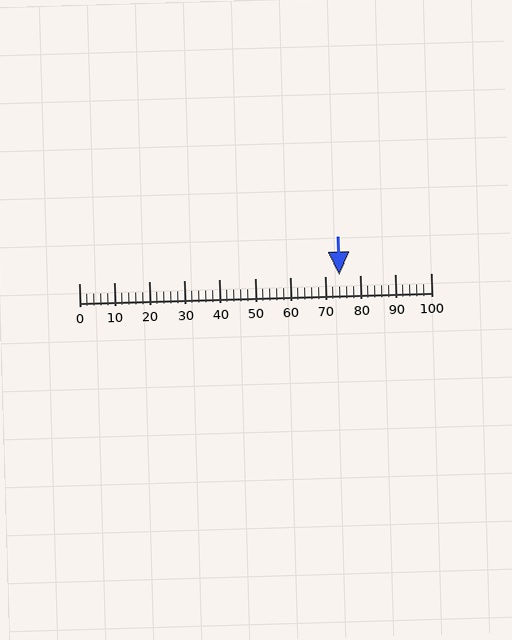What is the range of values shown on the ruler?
The ruler shows values from 0 to 100.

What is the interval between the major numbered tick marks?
The major tick marks are spaced 10 units apart.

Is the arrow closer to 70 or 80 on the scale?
The arrow is closer to 70.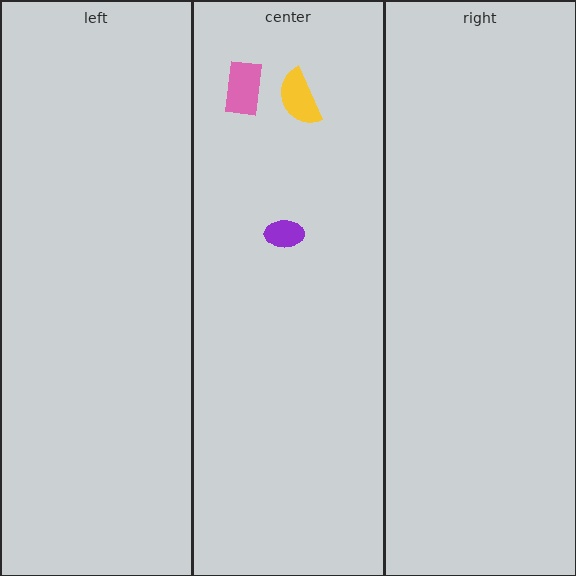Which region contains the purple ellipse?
The center region.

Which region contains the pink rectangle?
The center region.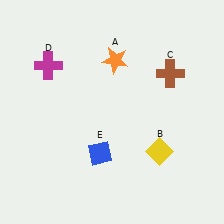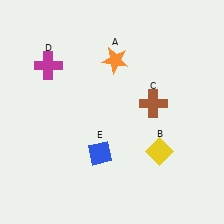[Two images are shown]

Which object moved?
The brown cross (C) moved down.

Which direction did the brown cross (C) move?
The brown cross (C) moved down.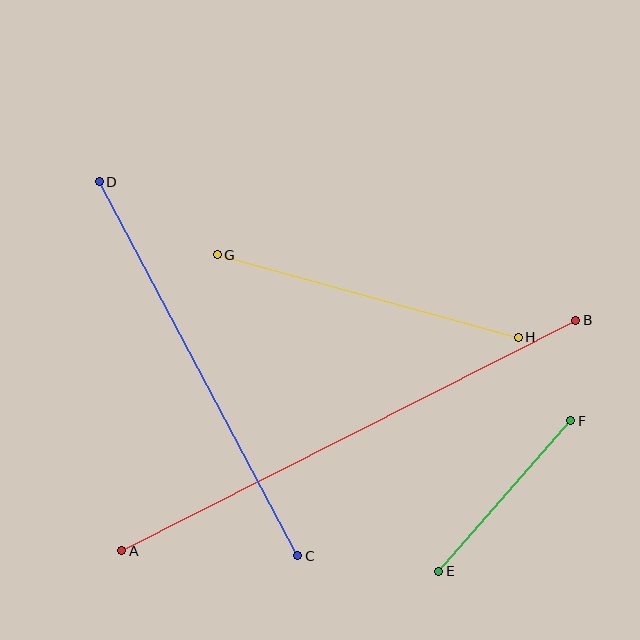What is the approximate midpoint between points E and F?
The midpoint is at approximately (505, 496) pixels.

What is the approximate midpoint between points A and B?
The midpoint is at approximately (349, 435) pixels.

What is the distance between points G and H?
The distance is approximately 312 pixels.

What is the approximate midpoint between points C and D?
The midpoint is at approximately (199, 369) pixels.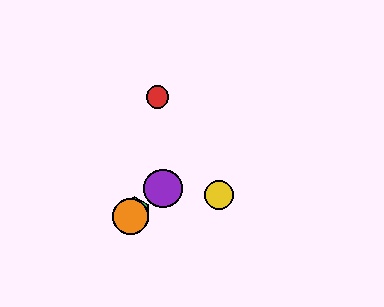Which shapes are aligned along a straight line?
The blue hexagon, the green hexagon, the purple circle, the orange circle are aligned along a straight line.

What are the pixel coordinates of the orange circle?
The orange circle is at (130, 216).